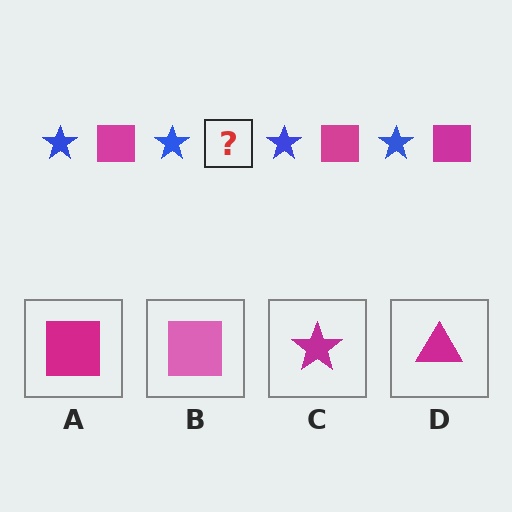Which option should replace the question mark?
Option A.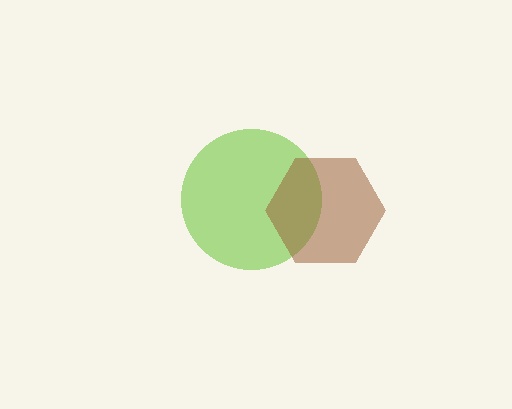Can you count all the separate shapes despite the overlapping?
Yes, there are 2 separate shapes.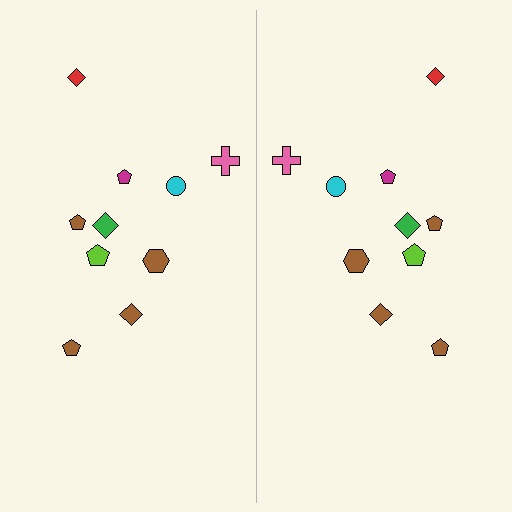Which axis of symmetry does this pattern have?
The pattern has a vertical axis of symmetry running through the center of the image.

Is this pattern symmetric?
Yes, this pattern has bilateral (reflection) symmetry.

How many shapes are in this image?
There are 20 shapes in this image.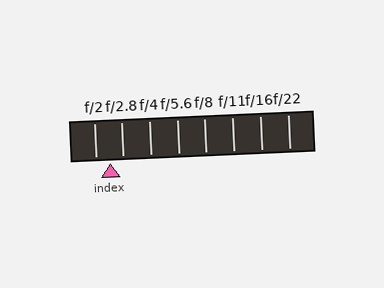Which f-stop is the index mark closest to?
The index mark is closest to f/2.8.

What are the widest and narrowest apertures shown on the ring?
The widest aperture shown is f/2 and the narrowest is f/22.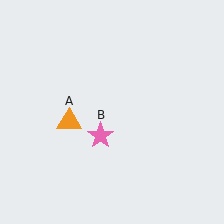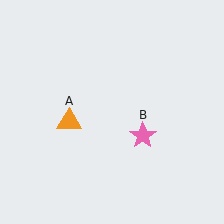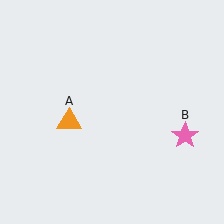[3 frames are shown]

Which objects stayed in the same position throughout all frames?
Orange triangle (object A) remained stationary.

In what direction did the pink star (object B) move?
The pink star (object B) moved right.